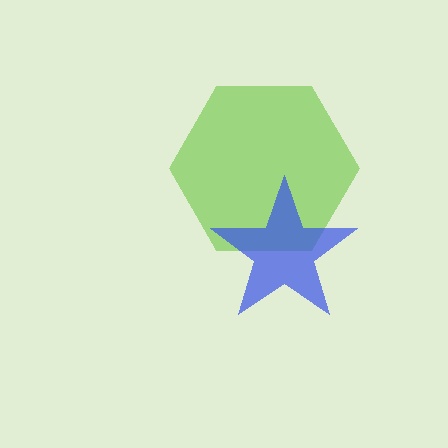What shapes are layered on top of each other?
The layered shapes are: a lime hexagon, a blue star.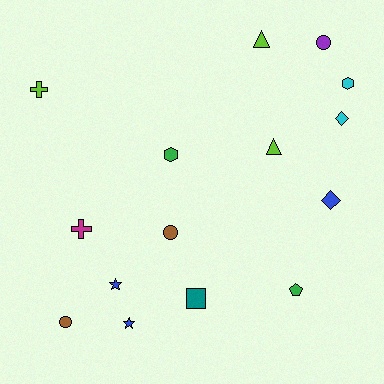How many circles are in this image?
There are 3 circles.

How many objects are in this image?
There are 15 objects.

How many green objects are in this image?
There are 2 green objects.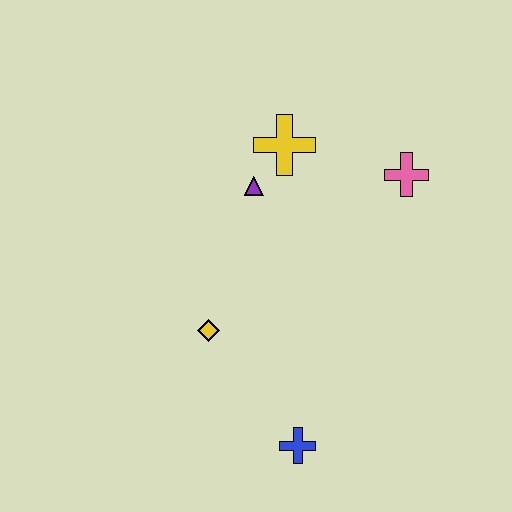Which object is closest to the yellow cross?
The purple triangle is closest to the yellow cross.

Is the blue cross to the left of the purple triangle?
No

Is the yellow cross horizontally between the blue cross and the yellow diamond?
Yes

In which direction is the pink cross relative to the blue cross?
The pink cross is above the blue cross.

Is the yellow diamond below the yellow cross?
Yes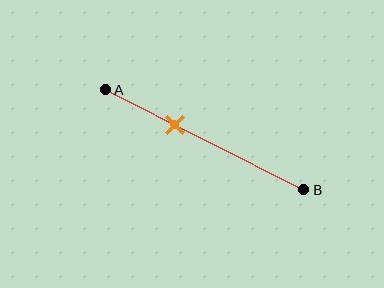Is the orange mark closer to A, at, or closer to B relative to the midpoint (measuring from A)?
The orange mark is closer to point A than the midpoint of segment AB.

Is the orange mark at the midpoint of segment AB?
No, the mark is at about 35% from A, not at the 50% midpoint.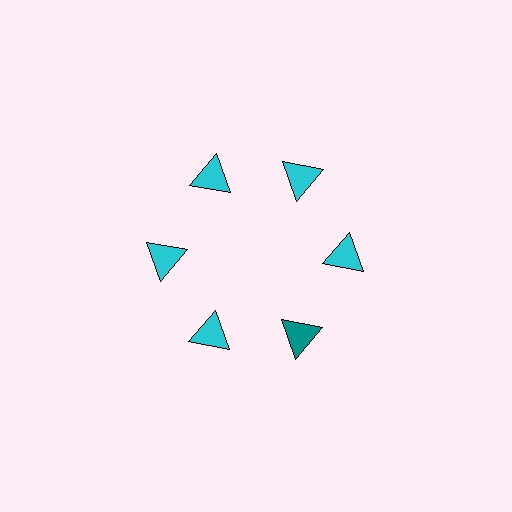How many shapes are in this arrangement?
There are 6 shapes arranged in a ring pattern.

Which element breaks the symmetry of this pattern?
The teal triangle at roughly the 5 o'clock position breaks the symmetry. All other shapes are cyan triangles.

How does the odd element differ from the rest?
It has a different color: teal instead of cyan.